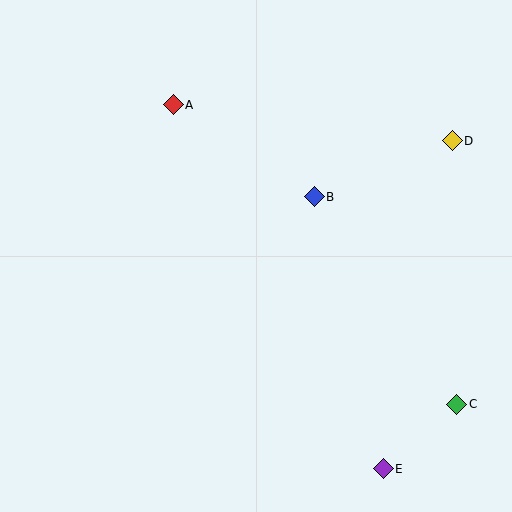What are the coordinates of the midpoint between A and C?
The midpoint between A and C is at (315, 255).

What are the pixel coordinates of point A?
Point A is at (173, 105).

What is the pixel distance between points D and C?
The distance between D and C is 264 pixels.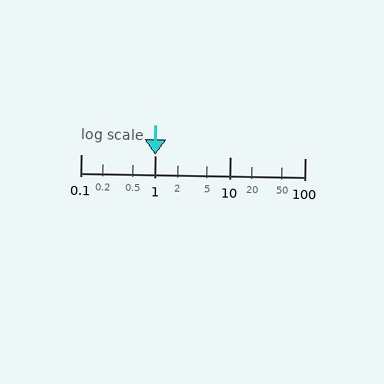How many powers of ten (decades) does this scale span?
The scale spans 3 decades, from 0.1 to 100.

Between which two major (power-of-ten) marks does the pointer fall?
The pointer is between 1 and 10.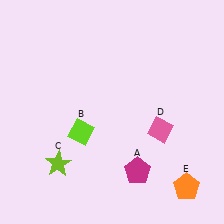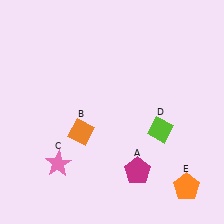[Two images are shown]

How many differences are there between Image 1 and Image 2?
There are 3 differences between the two images.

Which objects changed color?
B changed from lime to orange. C changed from lime to pink. D changed from pink to lime.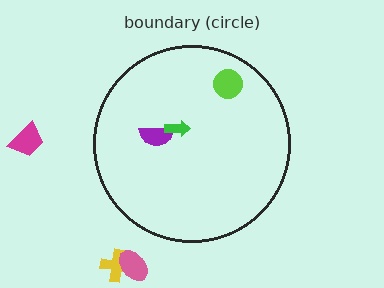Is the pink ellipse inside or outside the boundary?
Outside.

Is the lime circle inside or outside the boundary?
Inside.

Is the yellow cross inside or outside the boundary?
Outside.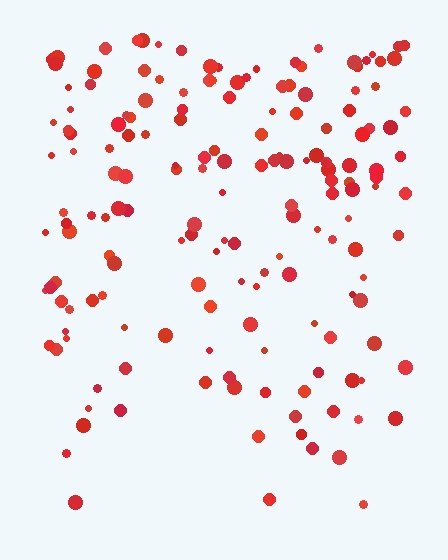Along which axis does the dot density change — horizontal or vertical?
Vertical.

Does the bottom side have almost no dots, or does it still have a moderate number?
Still a moderate number, just noticeably fewer than the top.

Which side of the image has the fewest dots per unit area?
The bottom.